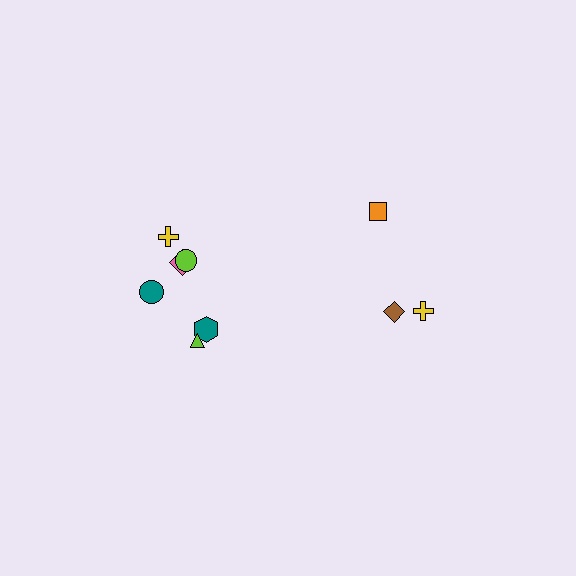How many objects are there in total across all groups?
There are 9 objects.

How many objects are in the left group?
There are 6 objects.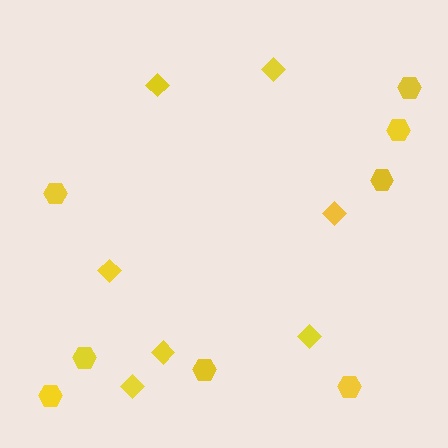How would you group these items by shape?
There are 2 groups: one group of diamonds (7) and one group of hexagons (8).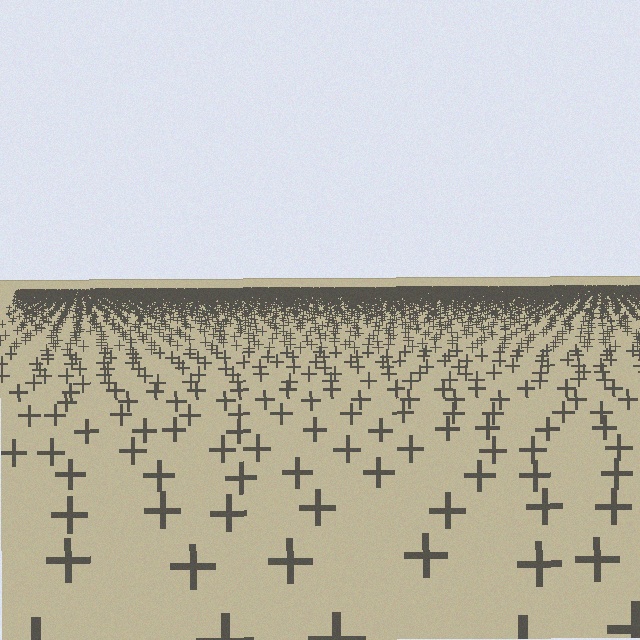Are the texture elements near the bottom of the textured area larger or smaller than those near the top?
Larger. Near the bottom, elements are closer to the viewer and appear at a bigger on-screen size.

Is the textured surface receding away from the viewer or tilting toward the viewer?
The surface is receding away from the viewer. Texture elements get smaller and denser toward the top.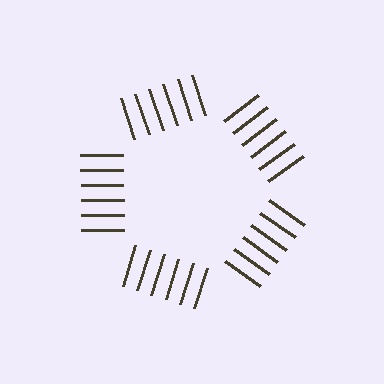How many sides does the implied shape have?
5 sides — the line-ends trace a pentagon.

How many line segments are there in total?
30 — 6 along each of the 5 edges.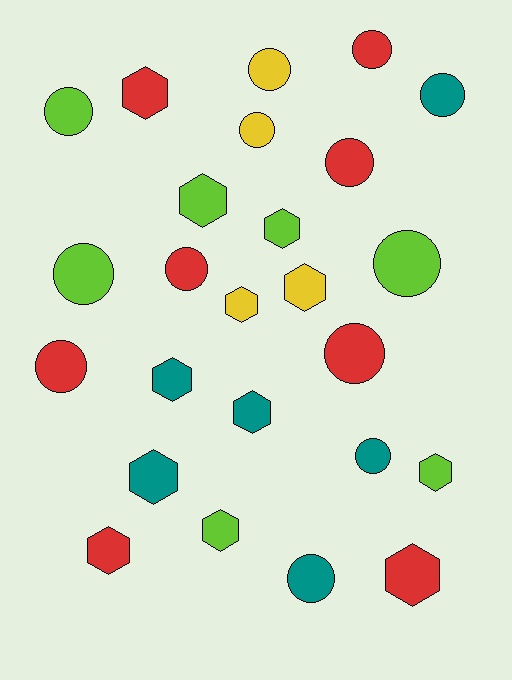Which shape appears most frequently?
Circle, with 13 objects.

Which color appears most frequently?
Red, with 8 objects.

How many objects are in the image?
There are 25 objects.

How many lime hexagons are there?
There are 4 lime hexagons.